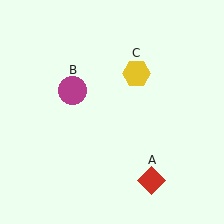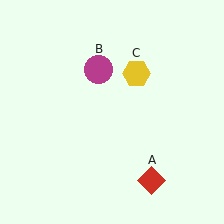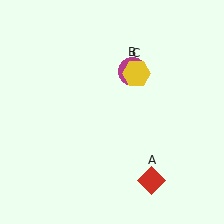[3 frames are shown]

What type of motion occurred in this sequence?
The magenta circle (object B) rotated clockwise around the center of the scene.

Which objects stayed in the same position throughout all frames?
Red diamond (object A) and yellow hexagon (object C) remained stationary.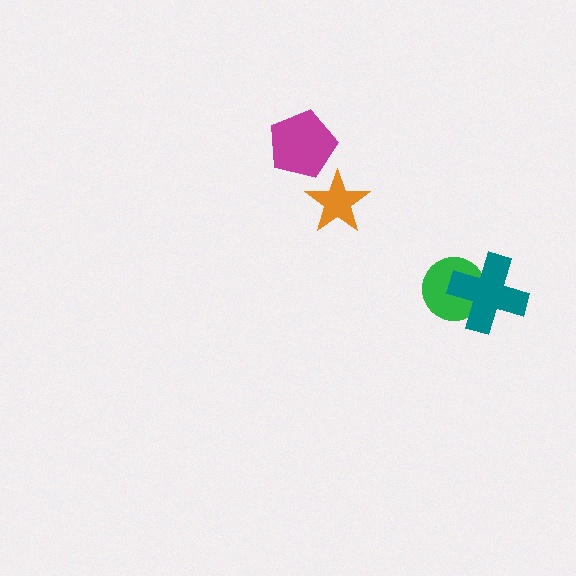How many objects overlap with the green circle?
1 object overlaps with the green circle.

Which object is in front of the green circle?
The teal cross is in front of the green circle.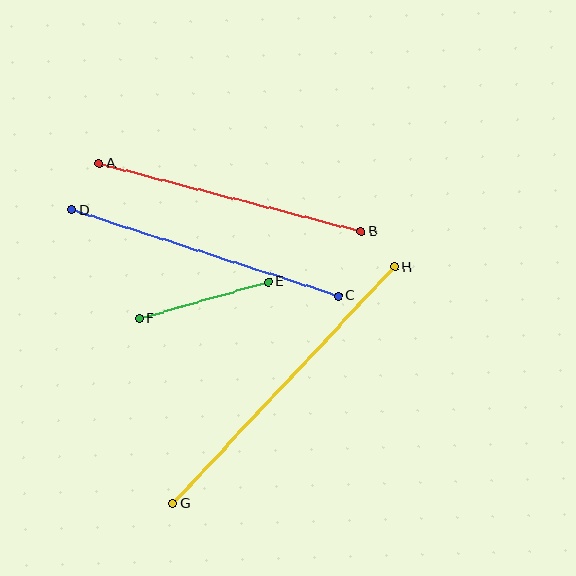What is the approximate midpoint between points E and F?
The midpoint is at approximately (204, 300) pixels.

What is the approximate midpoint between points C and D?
The midpoint is at approximately (205, 253) pixels.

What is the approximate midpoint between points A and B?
The midpoint is at approximately (230, 197) pixels.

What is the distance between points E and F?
The distance is approximately 134 pixels.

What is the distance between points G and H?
The distance is approximately 325 pixels.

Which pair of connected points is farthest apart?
Points G and H are farthest apart.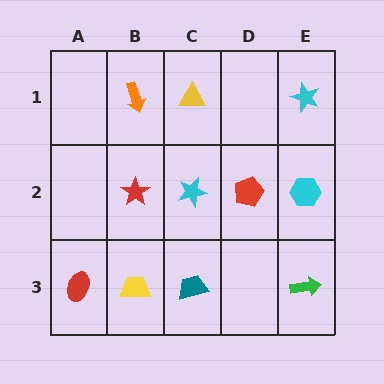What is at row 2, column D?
A red pentagon.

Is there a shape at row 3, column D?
No, that cell is empty.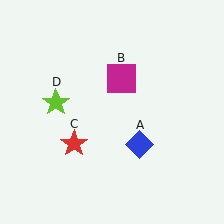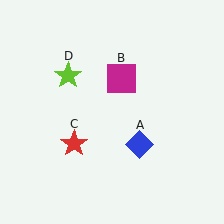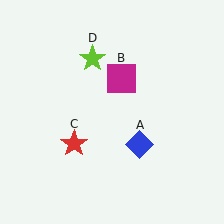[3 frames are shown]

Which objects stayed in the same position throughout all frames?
Blue diamond (object A) and magenta square (object B) and red star (object C) remained stationary.